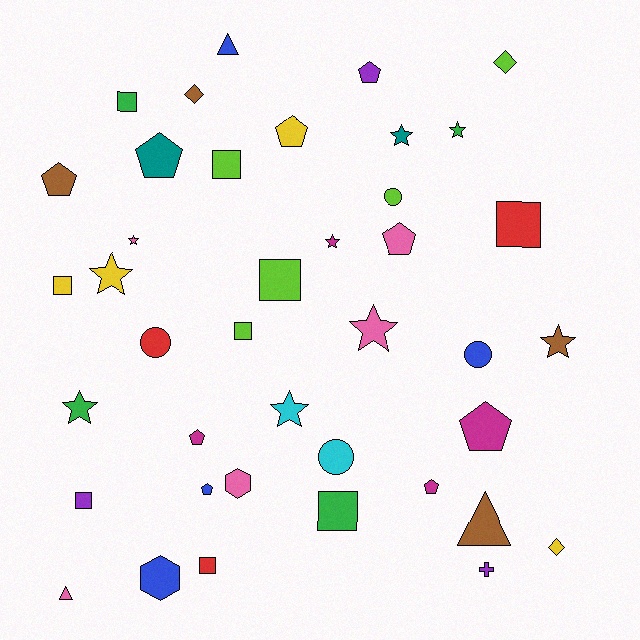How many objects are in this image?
There are 40 objects.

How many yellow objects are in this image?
There are 4 yellow objects.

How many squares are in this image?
There are 9 squares.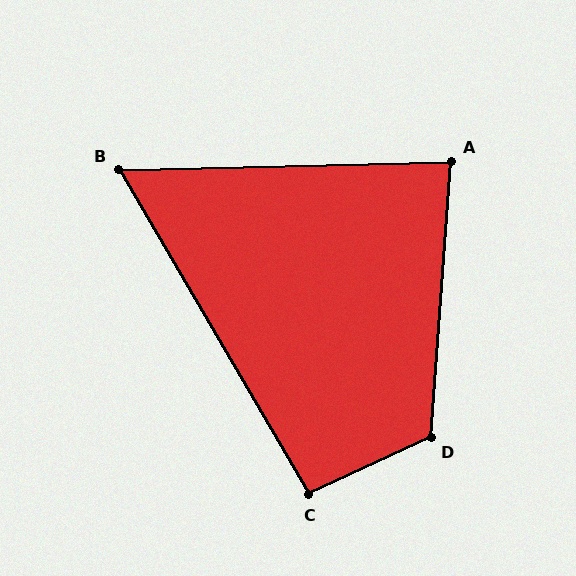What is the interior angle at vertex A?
Approximately 84 degrees (acute).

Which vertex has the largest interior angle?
D, at approximately 119 degrees.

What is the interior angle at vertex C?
Approximately 96 degrees (obtuse).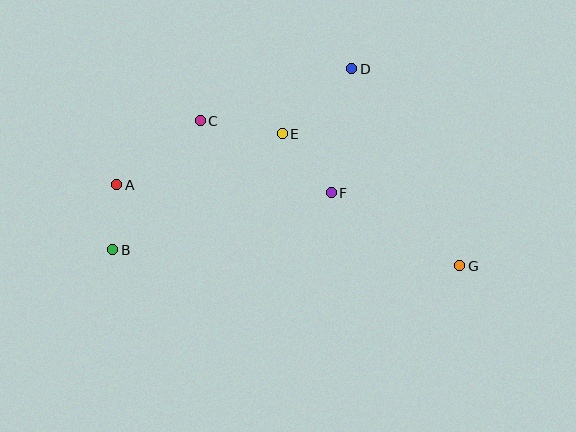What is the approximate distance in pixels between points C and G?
The distance between C and G is approximately 297 pixels.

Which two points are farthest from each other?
Points A and G are farthest from each other.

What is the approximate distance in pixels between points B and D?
The distance between B and D is approximately 300 pixels.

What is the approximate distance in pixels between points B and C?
The distance between B and C is approximately 156 pixels.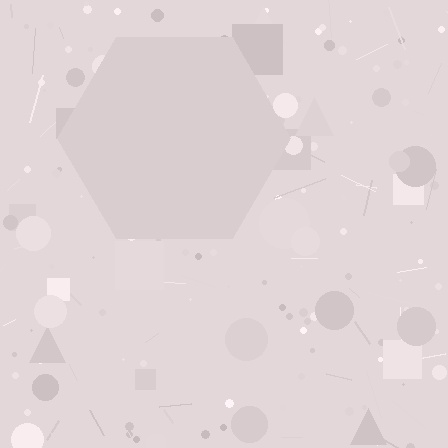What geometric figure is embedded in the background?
A hexagon is embedded in the background.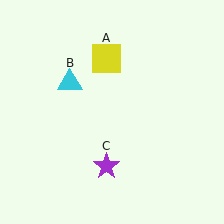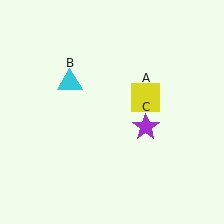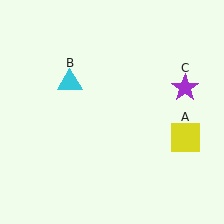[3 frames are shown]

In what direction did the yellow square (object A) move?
The yellow square (object A) moved down and to the right.